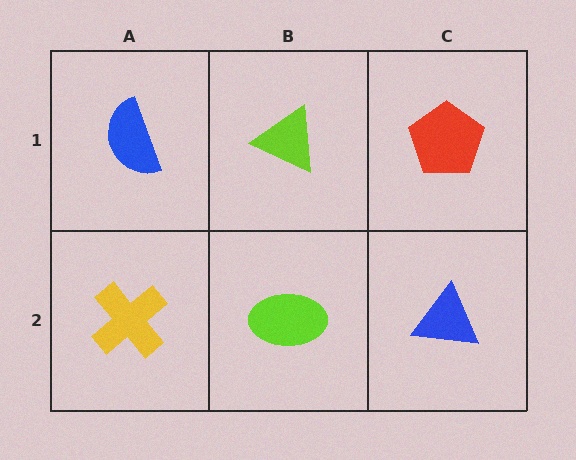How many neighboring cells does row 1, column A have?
2.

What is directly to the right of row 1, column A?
A lime triangle.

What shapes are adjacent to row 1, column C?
A blue triangle (row 2, column C), a lime triangle (row 1, column B).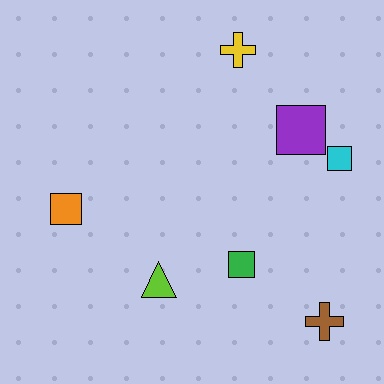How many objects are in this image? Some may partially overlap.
There are 7 objects.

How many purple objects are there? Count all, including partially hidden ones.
There is 1 purple object.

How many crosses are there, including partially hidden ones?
There are 2 crosses.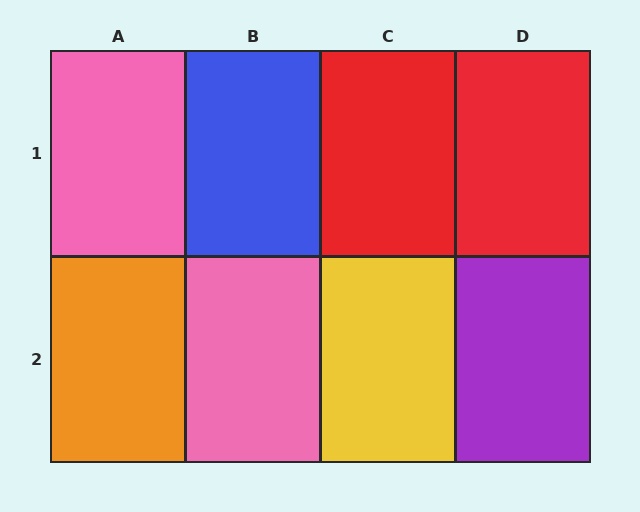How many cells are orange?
1 cell is orange.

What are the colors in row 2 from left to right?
Orange, pink, yellow, purple.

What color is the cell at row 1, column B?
Blue.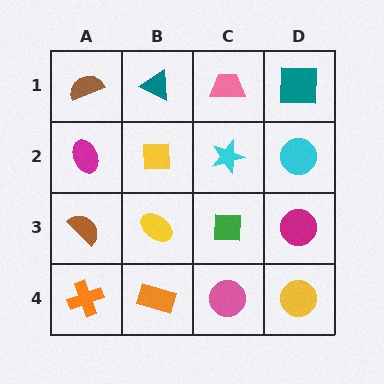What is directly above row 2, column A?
A brown semicircle.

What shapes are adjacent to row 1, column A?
A magenta ellipse (row 2, column A), a teal triangle (row 1, column B).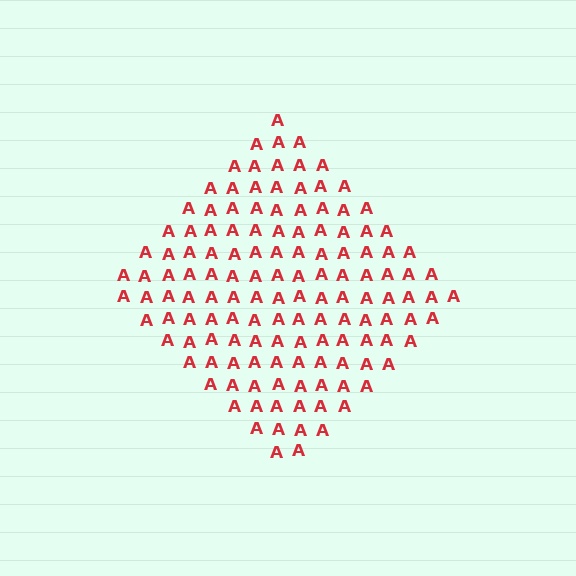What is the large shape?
The large shape is a diamond.